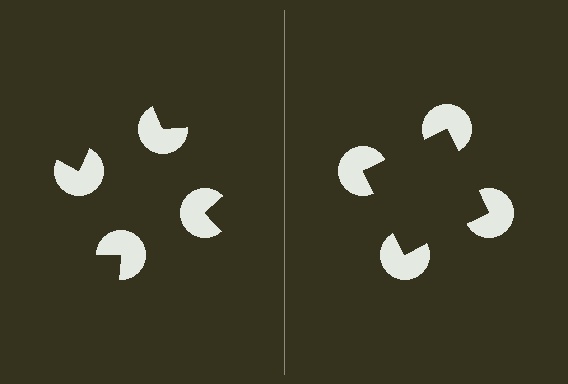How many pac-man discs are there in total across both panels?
8 — 4 on each side.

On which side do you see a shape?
An illusory square appears on the right side. On the left side the wedge cuts are rotated, so no coherent shape forms.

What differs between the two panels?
The pac-man discs are positioned identically on both sides; only the wedge orientations differ. On the right they align to a square; on the left they are misaligned.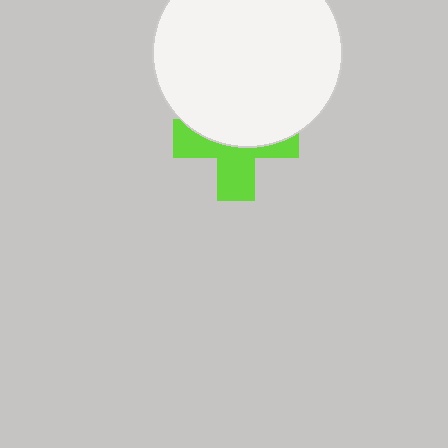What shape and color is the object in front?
The object in front is a white circle.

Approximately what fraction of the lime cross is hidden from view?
Roughly 52% of the lime cross is hidden behind the white circle.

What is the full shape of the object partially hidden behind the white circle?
The partially hidden object is a lime cross.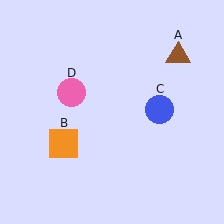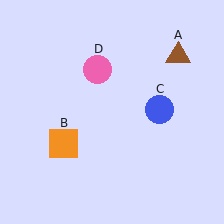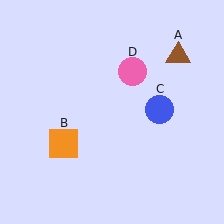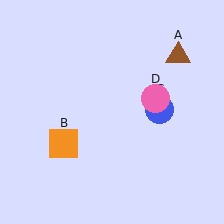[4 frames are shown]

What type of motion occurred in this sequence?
The pink circle (object D) rotated clockwise around the center of the scene.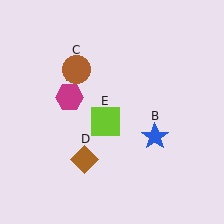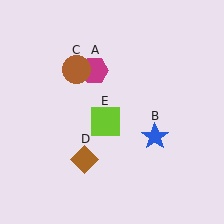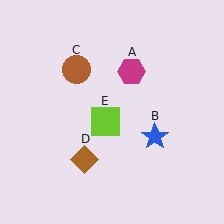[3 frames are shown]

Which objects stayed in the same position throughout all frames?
Blue star (object B) and brown circle (object C) and brown diamond (object D) and lime square (object E) remained stationary.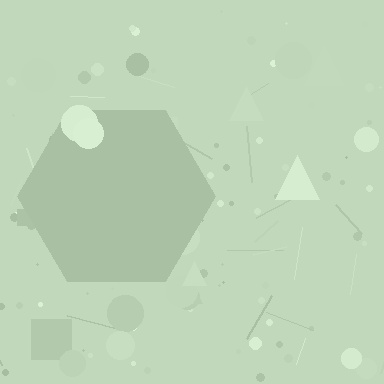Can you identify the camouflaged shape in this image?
The camouflaged shape is a hexagon.